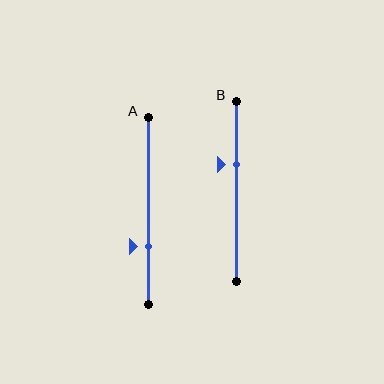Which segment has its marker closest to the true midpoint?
Segment B has its marker closest to the true midpoint.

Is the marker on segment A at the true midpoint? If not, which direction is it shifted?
No, the marker on segment A is shifted downward by about 19% of the segment length.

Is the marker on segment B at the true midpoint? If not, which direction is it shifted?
No, the marker on segment B is shifted upward by about 15% of the segment length.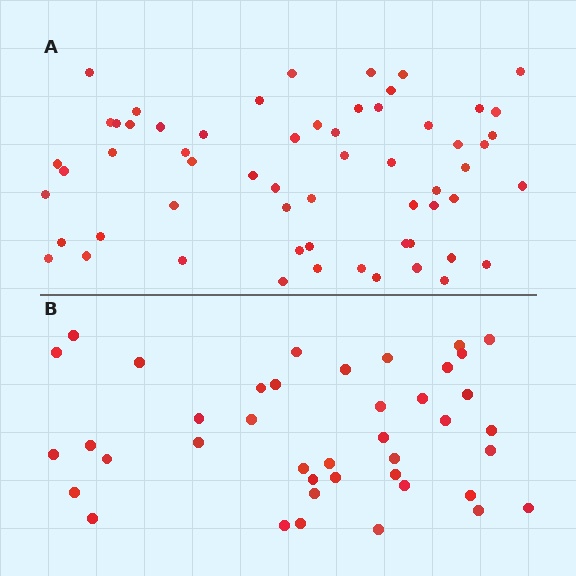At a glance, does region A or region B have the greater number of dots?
Region A (the top region) has more dots.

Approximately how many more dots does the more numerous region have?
Region A has approximately 20 more dots than region B.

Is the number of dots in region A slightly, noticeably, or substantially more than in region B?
Region A has substantially more. The ratio is roughly 1.5 to 1.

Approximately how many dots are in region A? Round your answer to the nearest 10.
About 60 dots.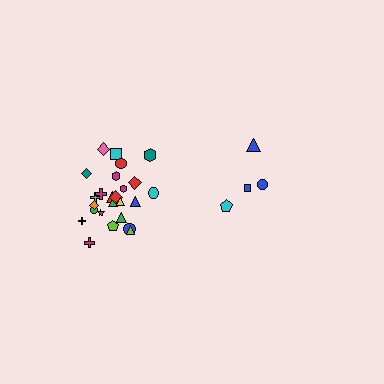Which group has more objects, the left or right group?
The left group.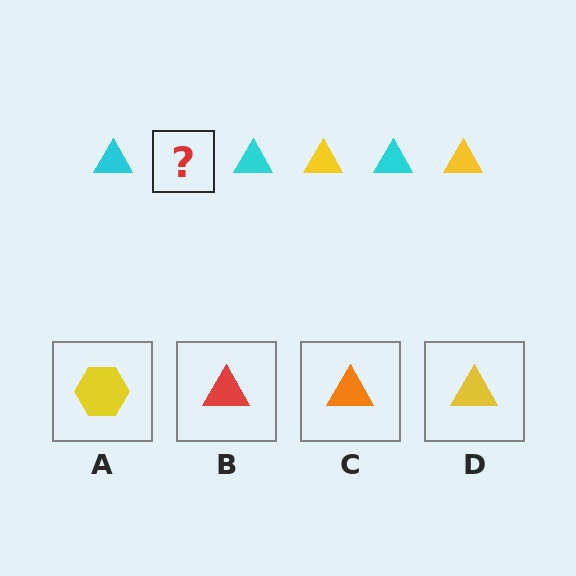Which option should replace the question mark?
Option D.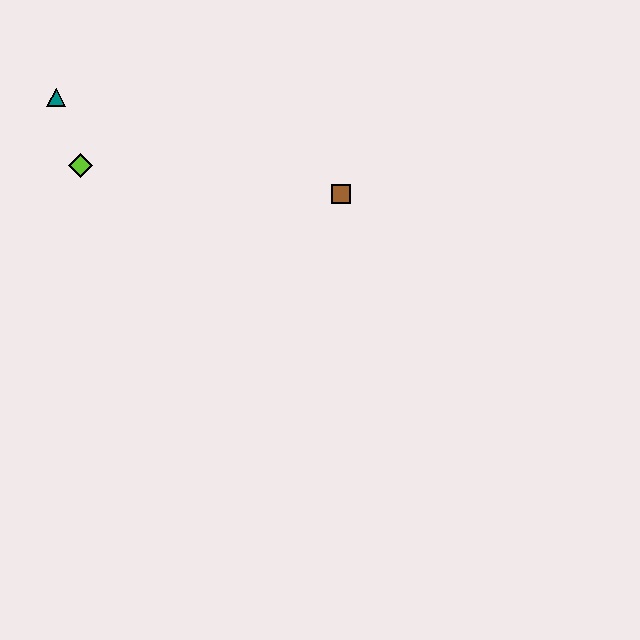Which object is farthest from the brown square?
The teal triangle is farthest from the brown square.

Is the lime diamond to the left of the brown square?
Yes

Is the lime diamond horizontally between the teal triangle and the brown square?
Yes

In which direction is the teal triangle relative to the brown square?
The teal triangle is to the left of the brown square.